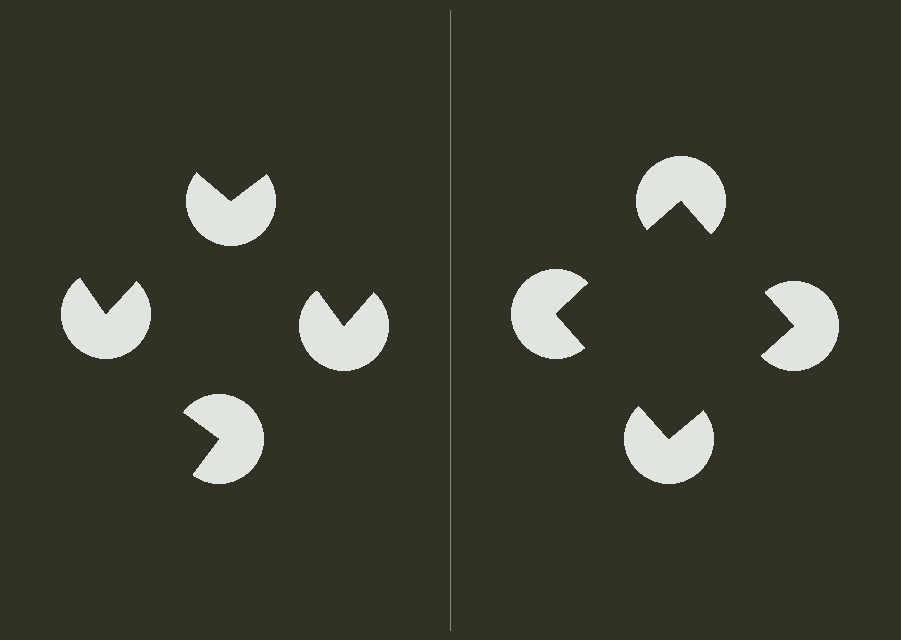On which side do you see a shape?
An illusory square appears on the right side. On the left side the wedge cuts are rotated, so no coherent shape forms.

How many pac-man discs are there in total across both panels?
8 — 4 on each side.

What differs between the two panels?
The pac-man discs are positioned identically on both sides; only the wedge orientations differ. On the right they align to a square; on the left they are misaligned.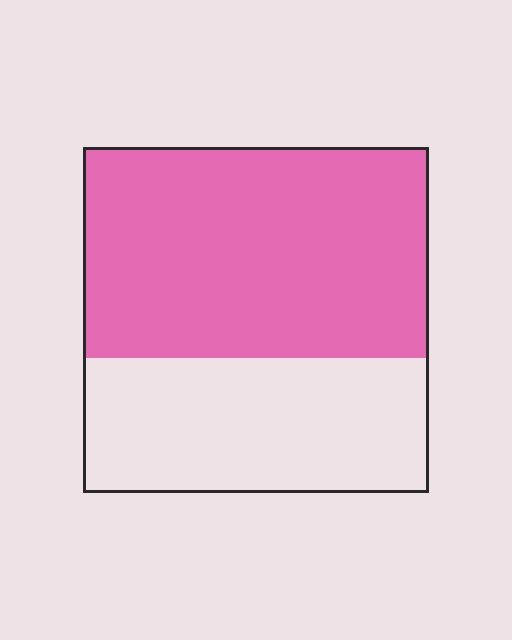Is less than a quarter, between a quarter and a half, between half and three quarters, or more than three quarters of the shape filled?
Between half and three quarters.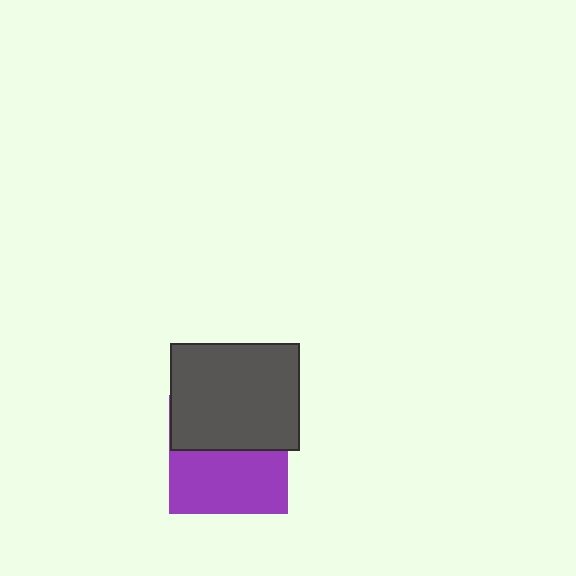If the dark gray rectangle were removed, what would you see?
You would see the complete purple square.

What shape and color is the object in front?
The object in front is a dark gray rectangle.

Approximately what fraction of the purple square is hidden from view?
Roughly 47% of the purple square is hidden behind the dark gray rectangle.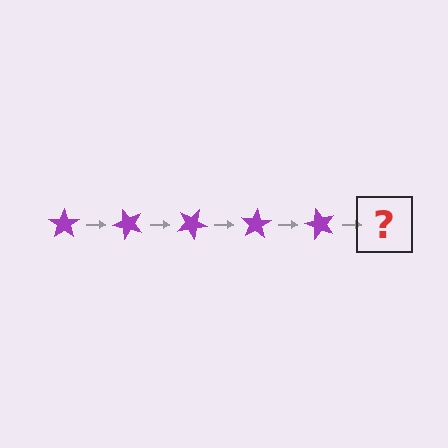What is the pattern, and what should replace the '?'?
The pattern is that the star rotates 50 degrees each step. The '?' should be a purple star rotated 250 degrees.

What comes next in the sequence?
The next element should be a purple star rotated 250 degrees.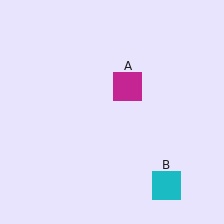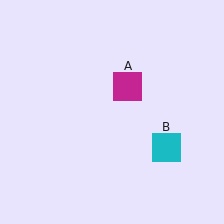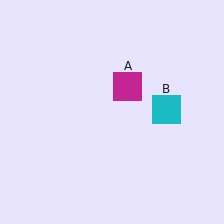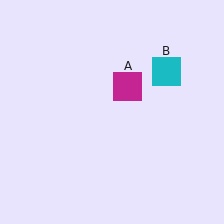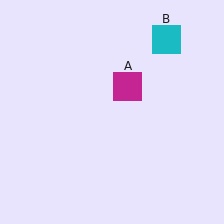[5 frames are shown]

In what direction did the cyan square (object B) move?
The cyan square (object B) moved up.